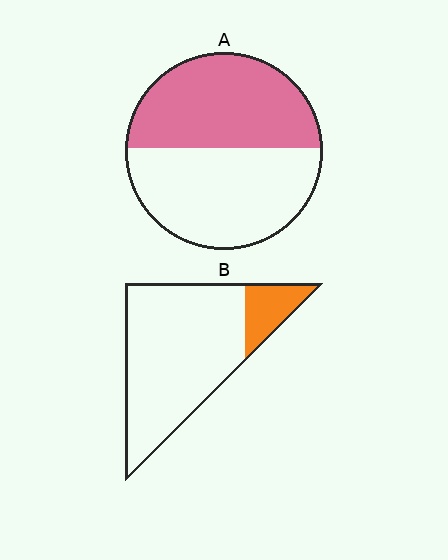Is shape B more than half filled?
No.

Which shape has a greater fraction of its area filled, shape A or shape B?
Shape A.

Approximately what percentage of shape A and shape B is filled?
A is approximately 50% and B is approximately 15%.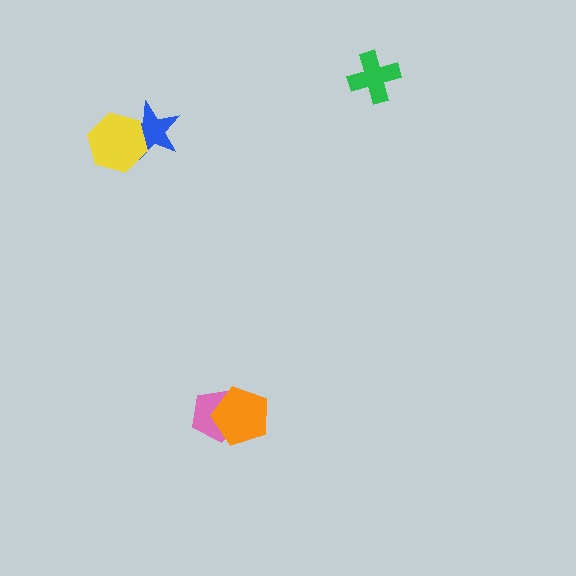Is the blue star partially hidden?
Yes, it is partially covered by another shape.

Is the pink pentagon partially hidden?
Yes, it is partially covered by another shape.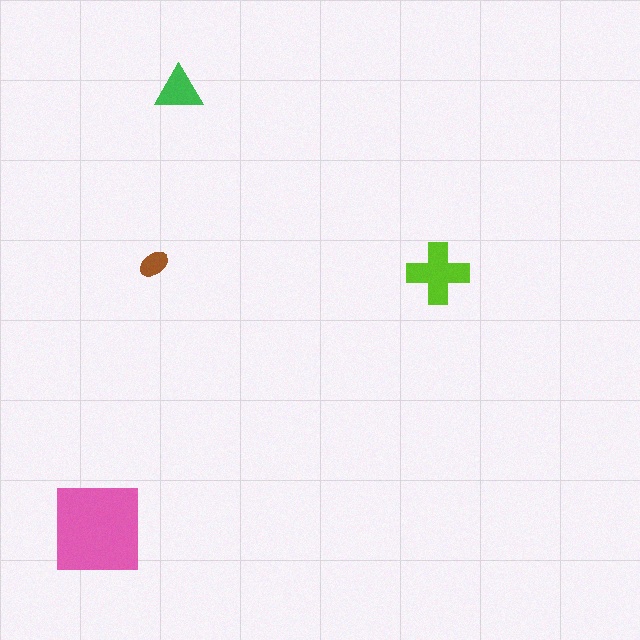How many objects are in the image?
There are 4 objects in the image.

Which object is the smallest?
The brown ellipse.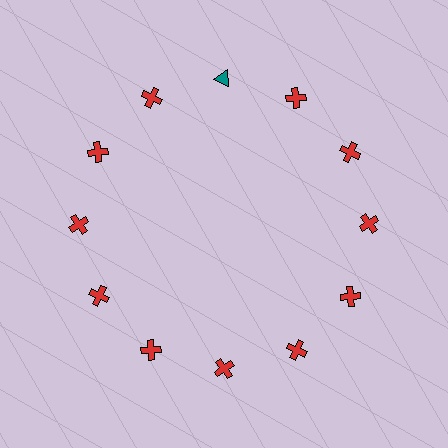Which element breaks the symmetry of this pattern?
The teal triangle at roughly the 12 o'clock position breaks the symmetry. All other shapes are red crosses.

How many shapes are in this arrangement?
There are 12 shapes arranged in a ring pattern.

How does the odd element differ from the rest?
It differs in both color (teal instead of red) and shape (triangle instead of cross).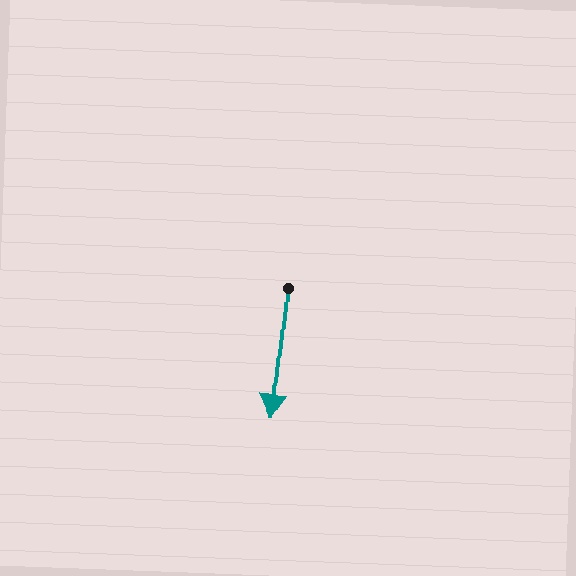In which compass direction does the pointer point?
South.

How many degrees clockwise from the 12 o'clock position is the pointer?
Approximately 186 degrees.